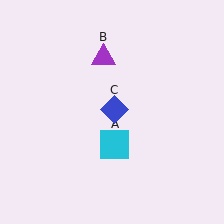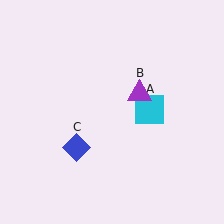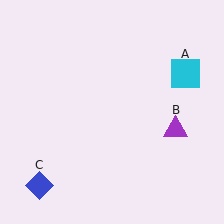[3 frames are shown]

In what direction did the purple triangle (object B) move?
The purple triangle (object B) moved down and to the right.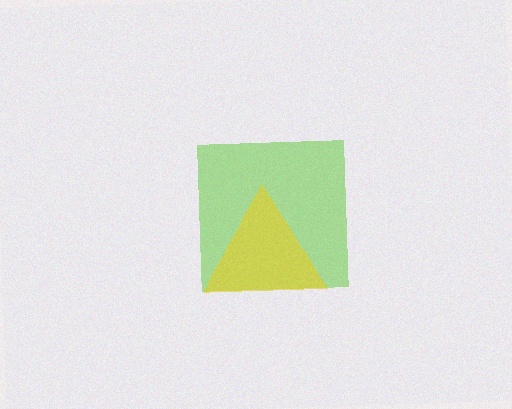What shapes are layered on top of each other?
The layered shapes are: a lime square, a yellow triangle.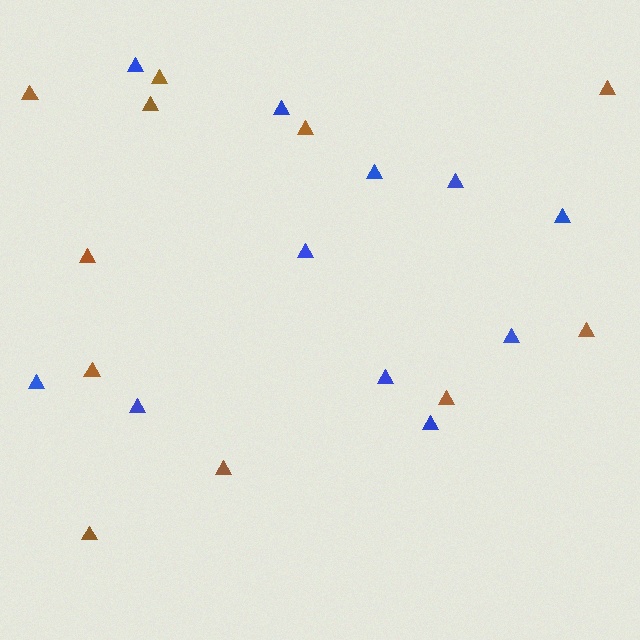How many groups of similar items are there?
There are 2 groups: one group of blue triangles (11) and one group of brown triangles (11).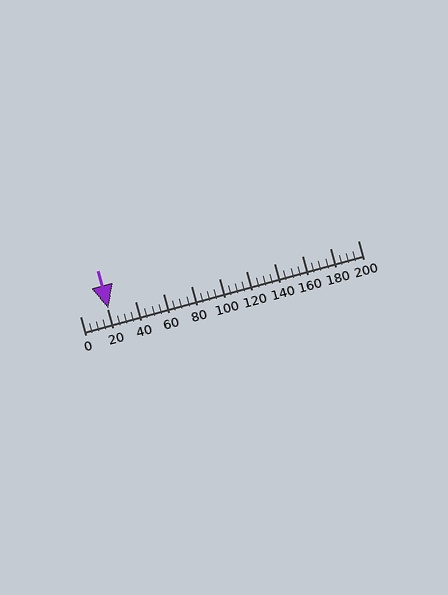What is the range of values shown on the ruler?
The ruler shows values from 0 to 200.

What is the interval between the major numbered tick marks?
The major tick marks are spaced 20 units apart.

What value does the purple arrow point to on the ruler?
The purple arrow points to approximately 21.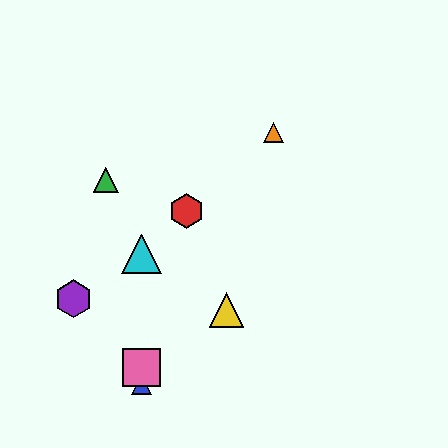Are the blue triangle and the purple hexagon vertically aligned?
No, the blue triangle is at x≈141 and the purple hexagon is at x≈73.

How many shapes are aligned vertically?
3 shapes (the blue triangle, the cyan triangle, the pink square) are aligned vertically.